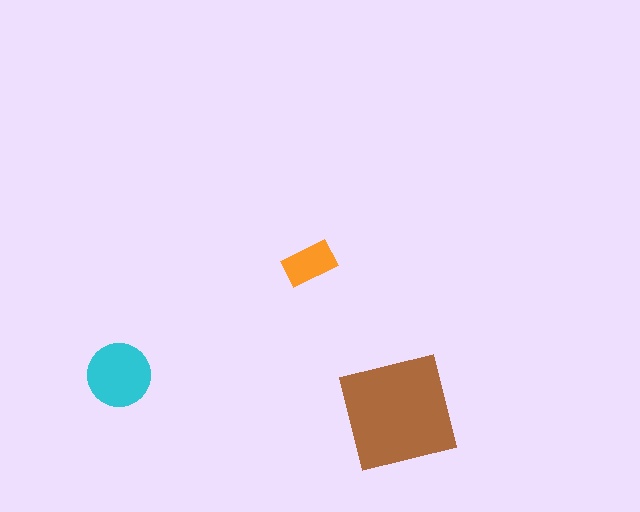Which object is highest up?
The orange rectangle is topmost.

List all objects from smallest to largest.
The orange rectangle, the cyan circle, the brown square.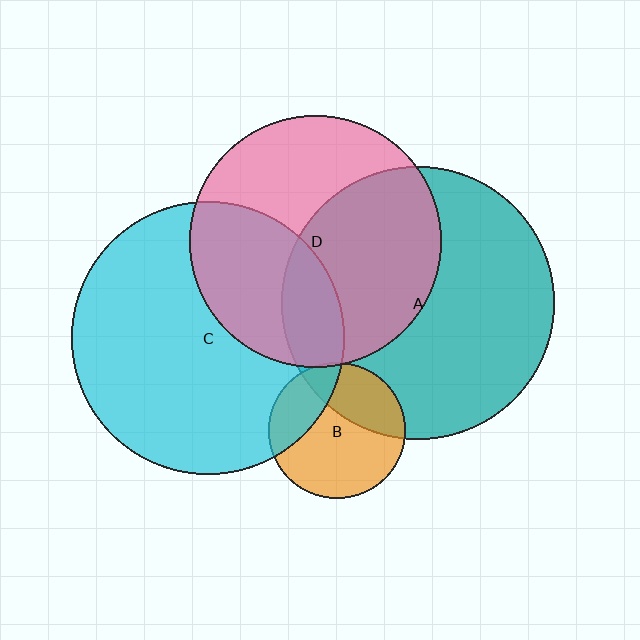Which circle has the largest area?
Circle A (teal).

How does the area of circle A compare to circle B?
Approximately 4.0 times.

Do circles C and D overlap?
Yes.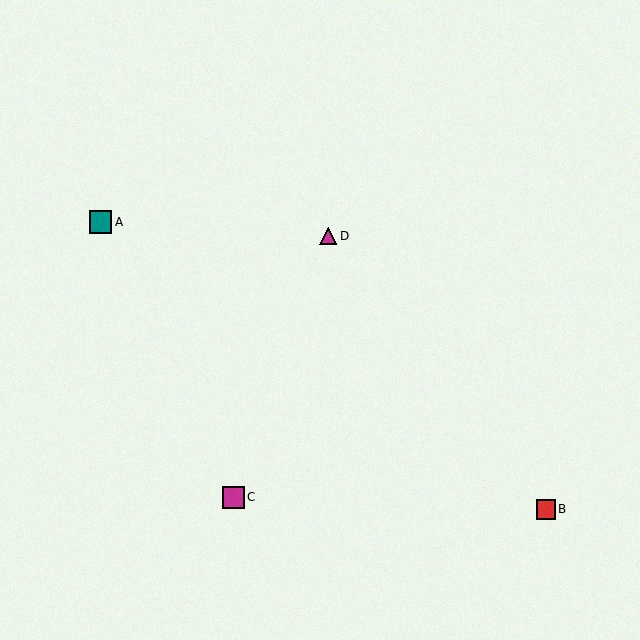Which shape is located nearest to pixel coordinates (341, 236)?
The magenta triangle (labeled D) at (328, 236) is nearest to that location.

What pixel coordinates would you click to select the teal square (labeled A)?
Click at (101, 222) to select the teal square A.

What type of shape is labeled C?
Shape C is a magenta square.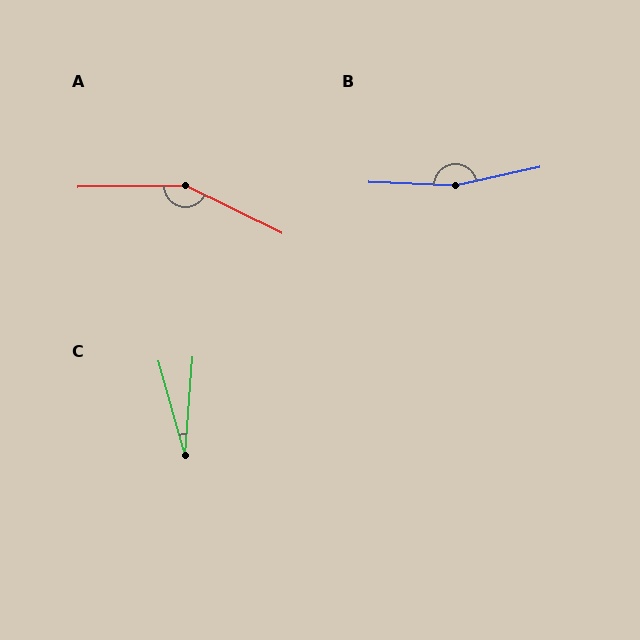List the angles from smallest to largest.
C (20°), A (153°), B (165°).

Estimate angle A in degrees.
Approximately 153 degrees.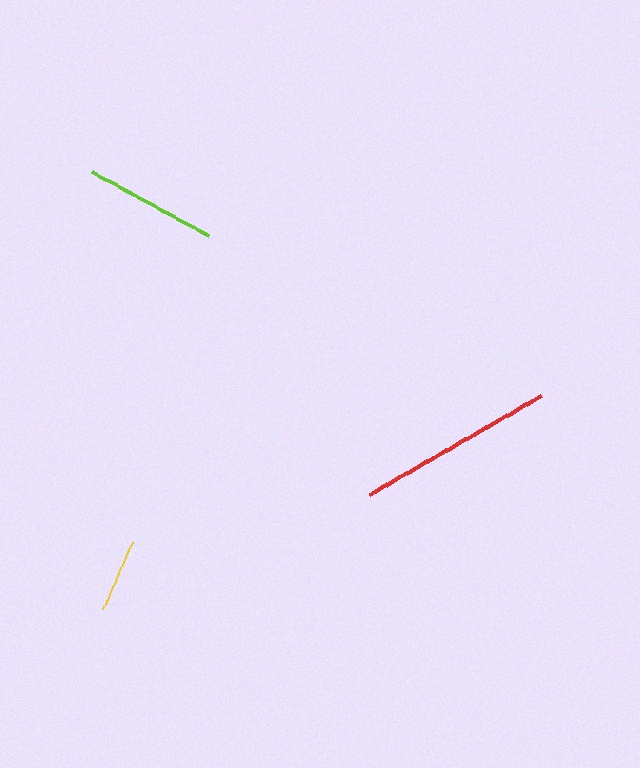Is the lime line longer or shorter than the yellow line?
The lime line is longer than the yellow line.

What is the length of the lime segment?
The lime segment is approximately 133 pixels long.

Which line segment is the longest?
The red line is the longest at approximately 198 pixels.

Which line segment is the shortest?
The yellow line is the shortest at approximately 73 pixels.